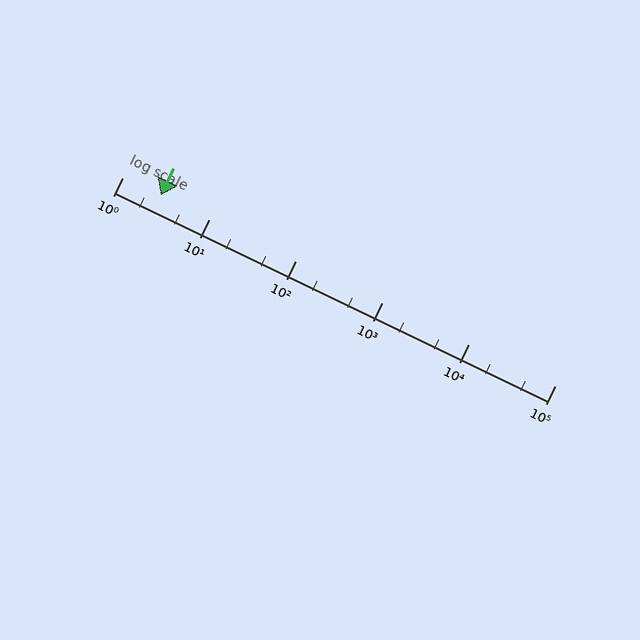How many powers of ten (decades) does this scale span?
The scale spans 5 decades, from 1 to 100000.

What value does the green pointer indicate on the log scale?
The pointer indicates approximately 2.8.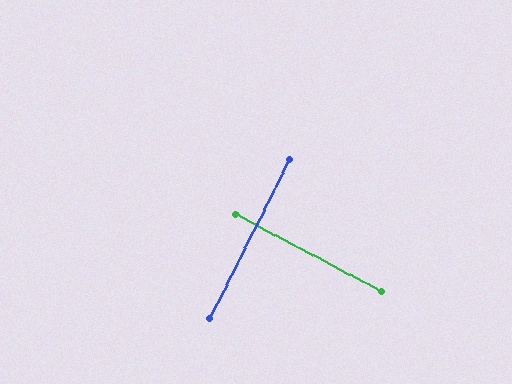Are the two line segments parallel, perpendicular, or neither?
Perpendicular — they meet at approximately 89°.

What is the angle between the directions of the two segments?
Approximately 89 degrees.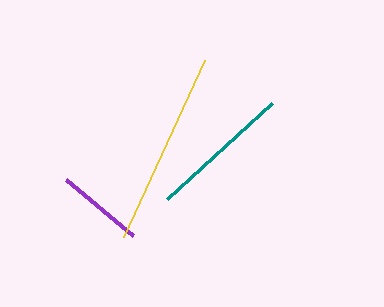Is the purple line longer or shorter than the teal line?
The teal line is longer than the purple line.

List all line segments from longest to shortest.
From longest to shortest: yellow, teal, purple.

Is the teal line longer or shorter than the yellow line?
The yellow line is longer than the teal line.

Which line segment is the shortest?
The purple line is the shortest at approximately 87 pixels.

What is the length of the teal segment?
The teal segment is approximately 142 pixels long.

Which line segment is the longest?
The yellow line is the longest at approximately 194 pixels.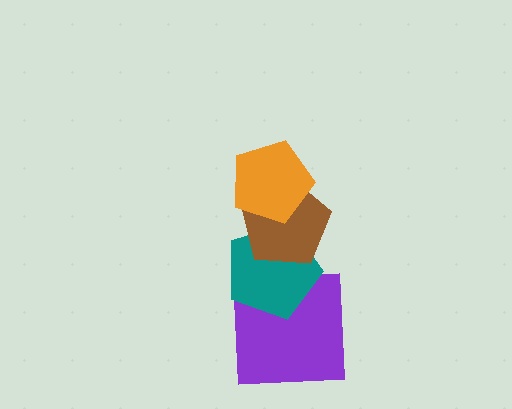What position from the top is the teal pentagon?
The teal pentagon is 3rd from the top.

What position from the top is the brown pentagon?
The brown pentagon is 2nd from the top.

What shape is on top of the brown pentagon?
The orange pentagon is on top of the brown pentagon.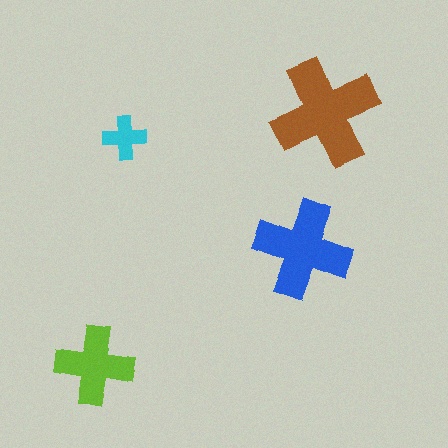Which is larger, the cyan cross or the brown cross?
The brown one.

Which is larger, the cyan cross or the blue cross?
The blue one.